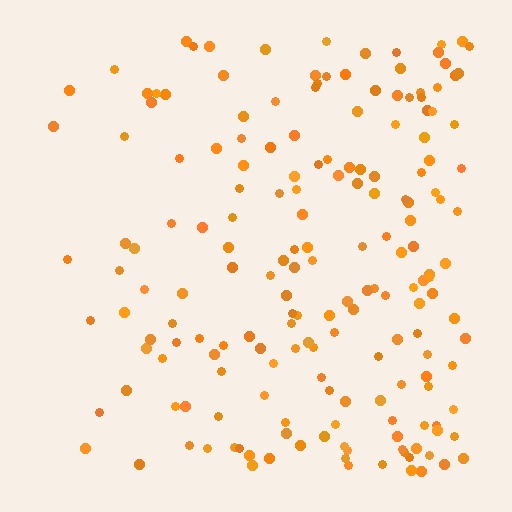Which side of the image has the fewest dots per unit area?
The left.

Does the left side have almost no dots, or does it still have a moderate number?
Still a moderate number, just noticeably fewer than the right.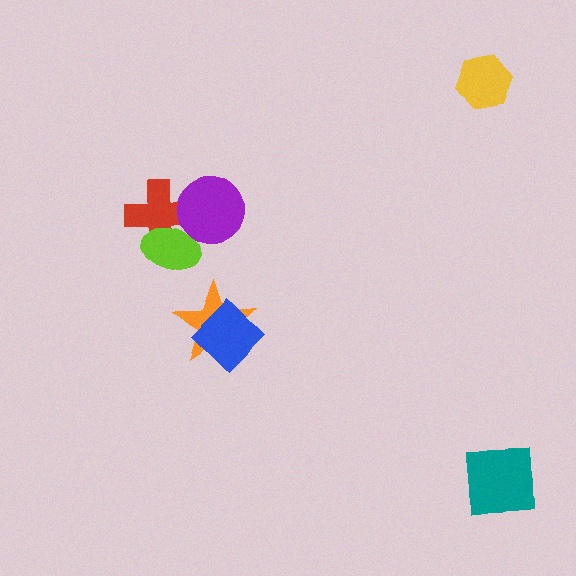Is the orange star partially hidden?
Yes, it is partially covered by another shape.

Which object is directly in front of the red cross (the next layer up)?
The lime ellipse is directly in front of the red cross.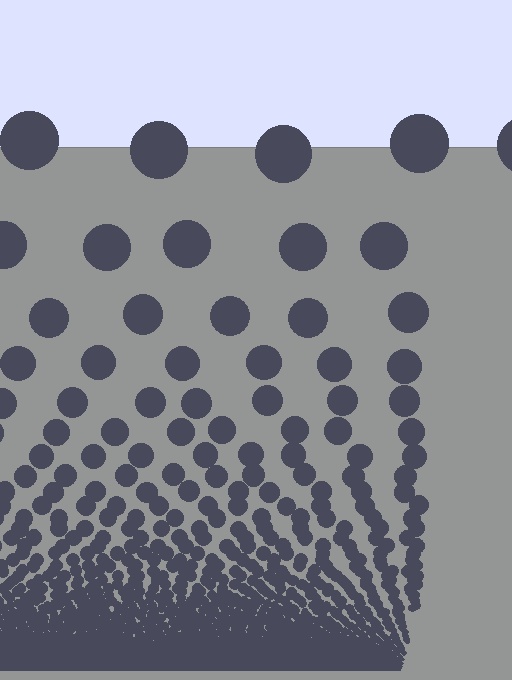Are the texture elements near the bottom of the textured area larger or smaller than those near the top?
Smaller. The gradient is inverted — elements near the bottom are smaller and denser.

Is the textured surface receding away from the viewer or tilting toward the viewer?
The surface appears to tilt toward the viewer. Texture elements get larger and sparser toward the top.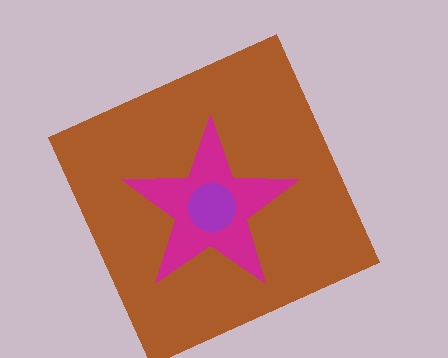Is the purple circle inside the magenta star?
Yes.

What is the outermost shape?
The brown square.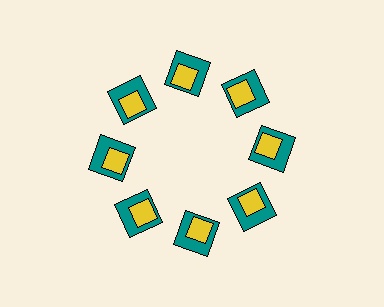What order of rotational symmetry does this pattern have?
This pattern has 8-fold rotational symmetry.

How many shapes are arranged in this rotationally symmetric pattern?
There are 16 shapes, arranged in 8 groups of 2.